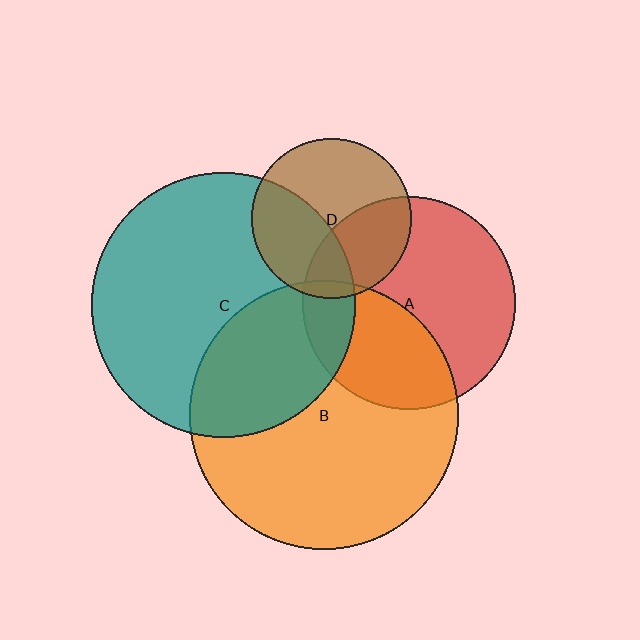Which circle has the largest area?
Circle B (orange).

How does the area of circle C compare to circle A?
Approximately 1.5 times.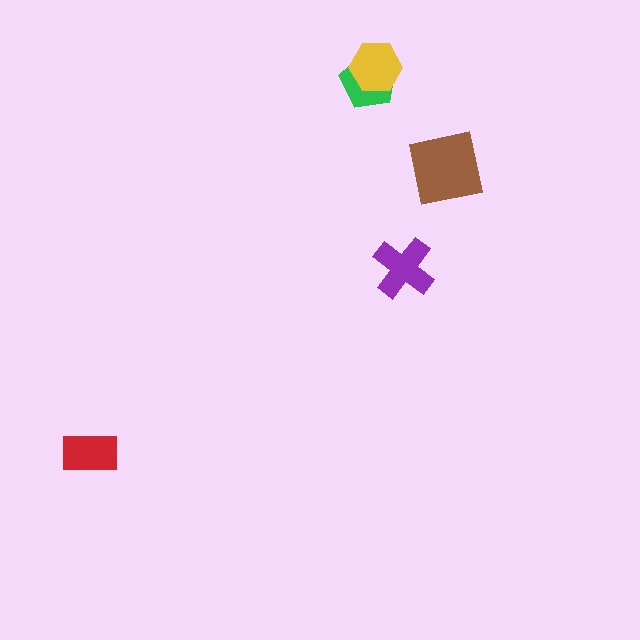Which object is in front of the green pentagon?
The yellow hexagon is in front of the green pentagon.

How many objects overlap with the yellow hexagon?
1 object overlaps with the yellow hexagon.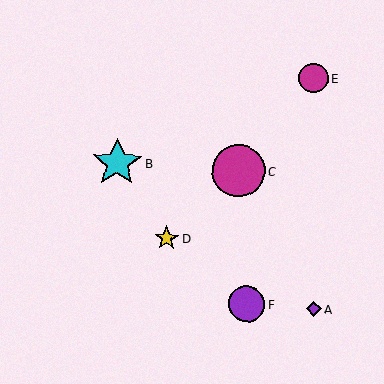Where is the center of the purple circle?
The center of the purple circle is at (247, 304).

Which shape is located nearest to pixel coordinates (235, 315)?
The purple circle (labeled F) at (247, 304) is nearest to that location.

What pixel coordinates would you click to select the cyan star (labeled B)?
Click at (117, 163) to select the cyan star B.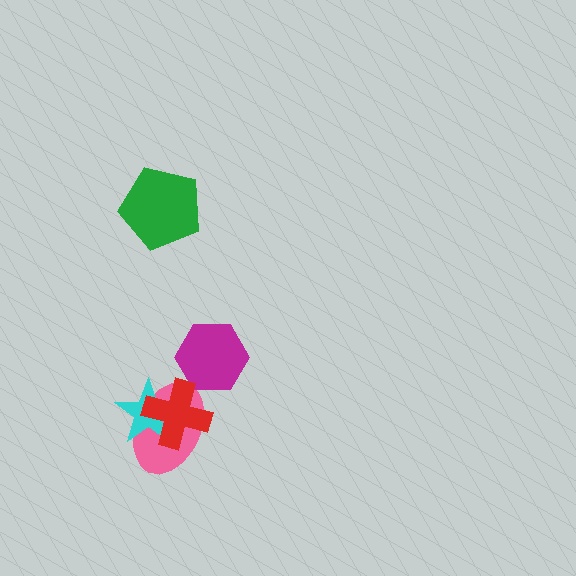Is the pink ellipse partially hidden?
Yes, it is partially covered by another shape.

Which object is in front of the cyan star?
The red cross is in front of the cyan star.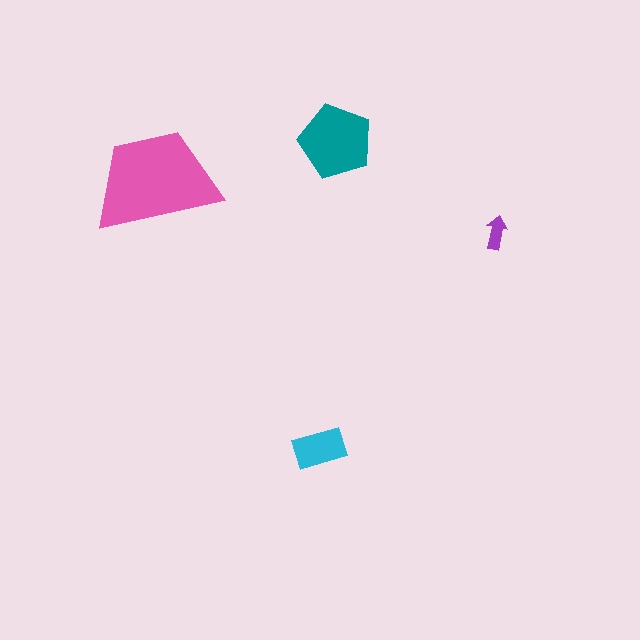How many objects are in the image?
There are 4 objects in the image.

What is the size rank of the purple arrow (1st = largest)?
4th.